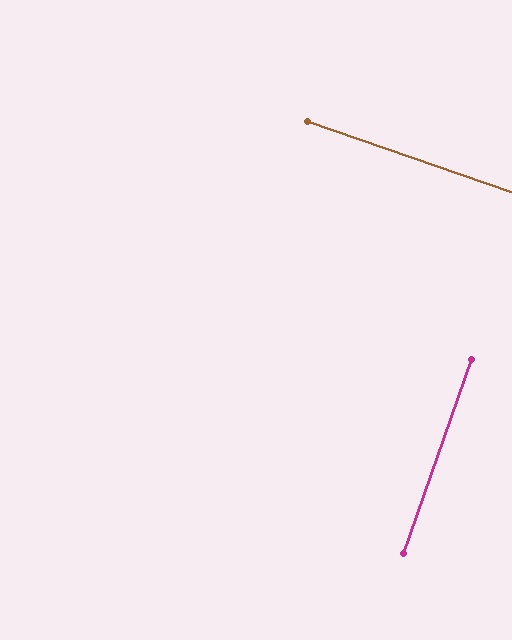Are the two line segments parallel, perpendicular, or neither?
Perpendicular — they meet at approximately 90°.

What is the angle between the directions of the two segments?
Approximately 90 degrees.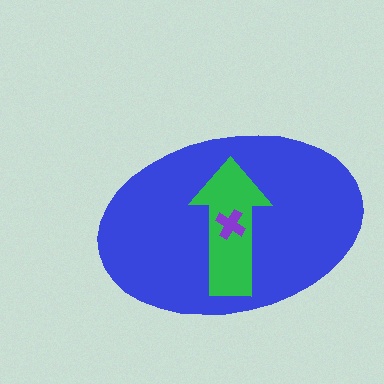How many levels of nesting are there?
3.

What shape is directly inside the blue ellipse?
The green arrow.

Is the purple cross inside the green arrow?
Yes.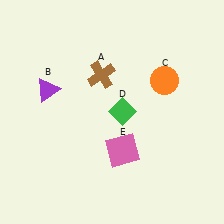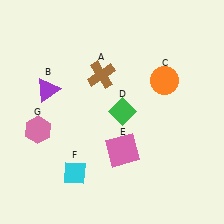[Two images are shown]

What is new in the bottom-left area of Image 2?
A pink hexagon (G) was added in the bottom-left area of Image 2.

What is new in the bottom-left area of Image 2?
A cyan diamond (F) was added in the bottom-left area of Image 2.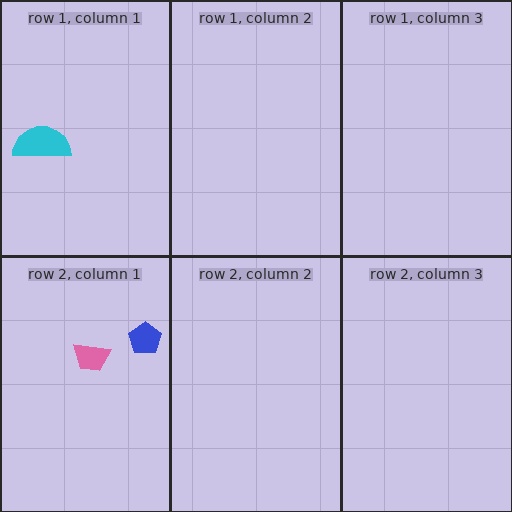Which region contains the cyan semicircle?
The row 1, column 1 region.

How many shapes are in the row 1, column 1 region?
1.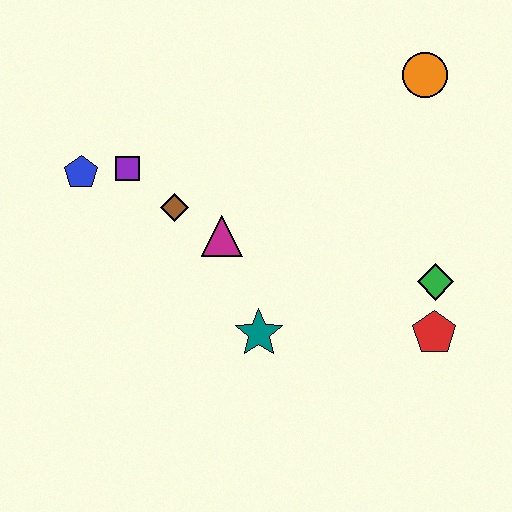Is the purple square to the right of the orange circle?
No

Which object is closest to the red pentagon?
The green diamond is closest to the red pentagon.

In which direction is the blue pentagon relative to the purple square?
The blue pentagon is to the left of the purple square.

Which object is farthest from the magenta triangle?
The orange circle is farthest from the magenta triangle.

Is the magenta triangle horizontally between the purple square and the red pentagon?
Yes